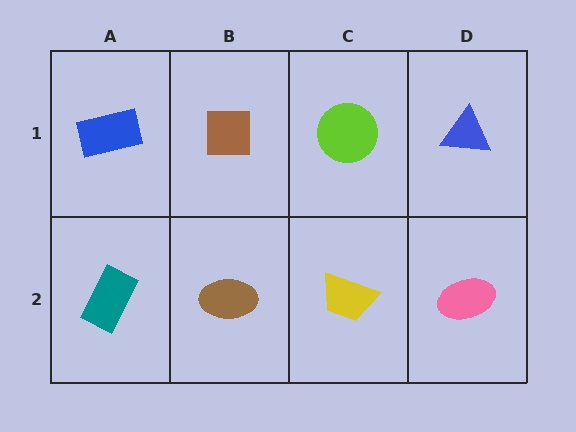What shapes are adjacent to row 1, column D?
A pink ellipse (row 2, column D), a lime circle (row 1, column C).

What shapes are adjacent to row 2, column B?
A brown square (row 1, column B), a teal rectangle (row 2, column A), a yellow trapezoid (row 2, column C).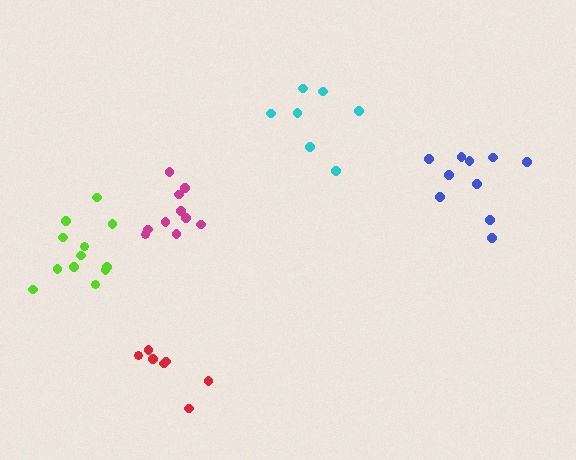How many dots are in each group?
Group 1: 7 dots, Group 2: 7 dots, Group 3: 10 dots, Group 4: 10 dots, Group 5: 12 dots (46 total).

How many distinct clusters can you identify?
There are 5 distinct clusters.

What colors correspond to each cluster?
The clusters are colored: cyan, red, blue, magenta, lime.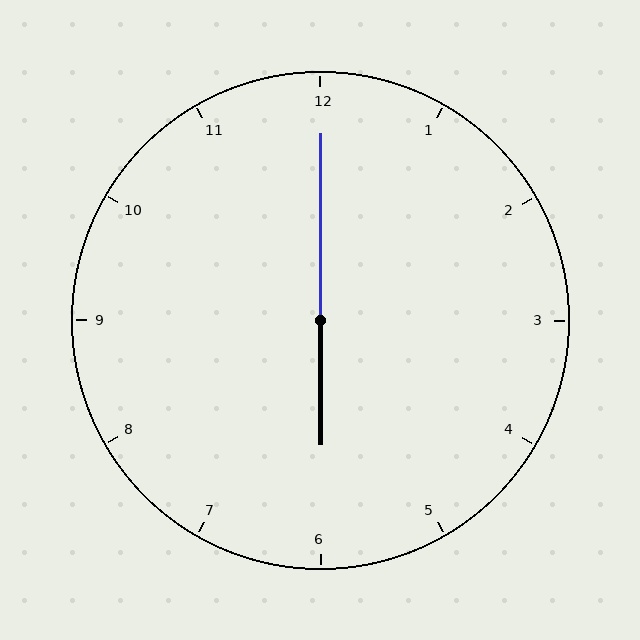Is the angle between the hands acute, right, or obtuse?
It is obtuse.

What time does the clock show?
6:00.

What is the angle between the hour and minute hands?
Approximately 180 degrees.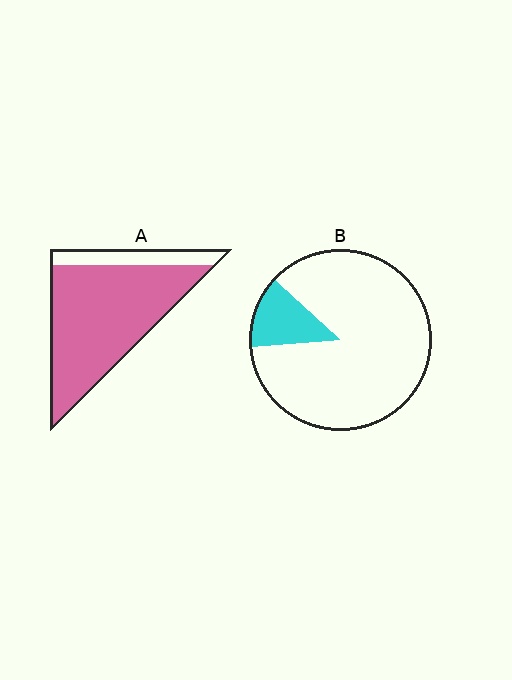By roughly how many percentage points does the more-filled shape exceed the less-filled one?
By roughly 70 percentage points (A over B).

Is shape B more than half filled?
No.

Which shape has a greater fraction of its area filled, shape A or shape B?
Shape A.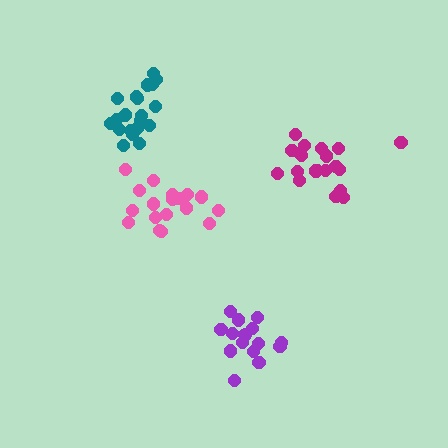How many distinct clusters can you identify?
There are 4 distinct clusters.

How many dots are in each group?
Group 1: 16 dots, Group 2: 21 dots, Group 3: 18 dots, Group 4: 20 dots (75 total).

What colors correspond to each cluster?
The clusters are colored: purple, magenta, pink, teal.